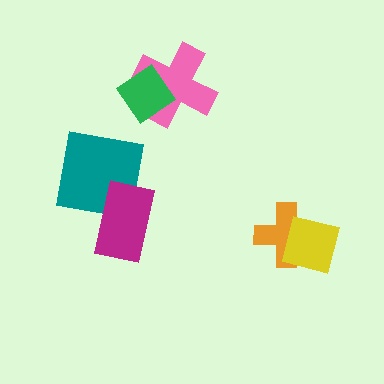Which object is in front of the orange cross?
The yellow square is in front of the orange cross.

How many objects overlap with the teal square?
1 object overlaps with the teal square.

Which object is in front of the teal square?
The magenta rectangle is in front of the teal square.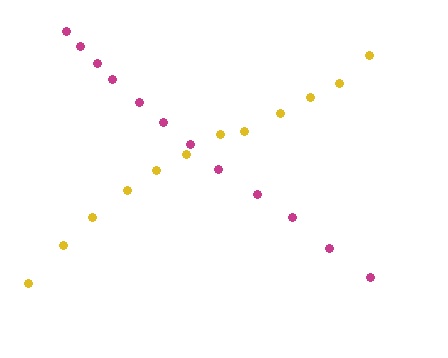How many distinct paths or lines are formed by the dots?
There are 2 distinct paths.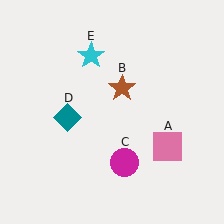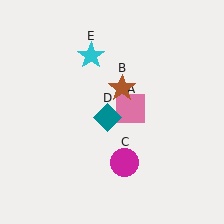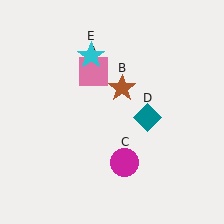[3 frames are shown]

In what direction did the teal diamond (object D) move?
The teal diamond (object D) moved right.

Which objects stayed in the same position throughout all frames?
Brown star (object B) and magenta circle (object C) and cyan star (object E) remained stationary.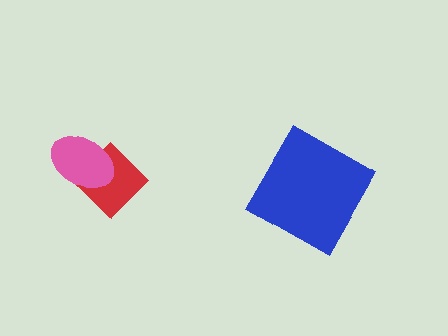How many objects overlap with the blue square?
0 objects overlap with the blue square.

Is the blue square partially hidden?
No, no other shape covers it.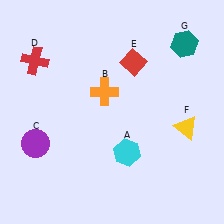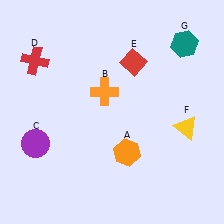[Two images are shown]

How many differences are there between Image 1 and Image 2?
There is 1 difference between the two images.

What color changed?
The hexagon (A) changed from cyan in Image 1 to orange in Image 2.